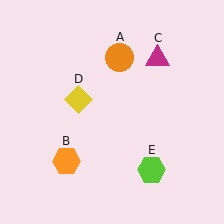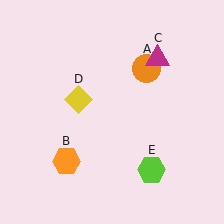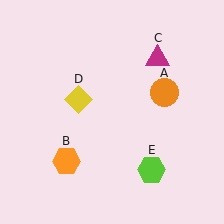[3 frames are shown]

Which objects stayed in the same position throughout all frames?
Orange hexagon (object B) and magenta triangle (object C) and yellow diamond (object D) and lime hexagon (object E) remained stationary.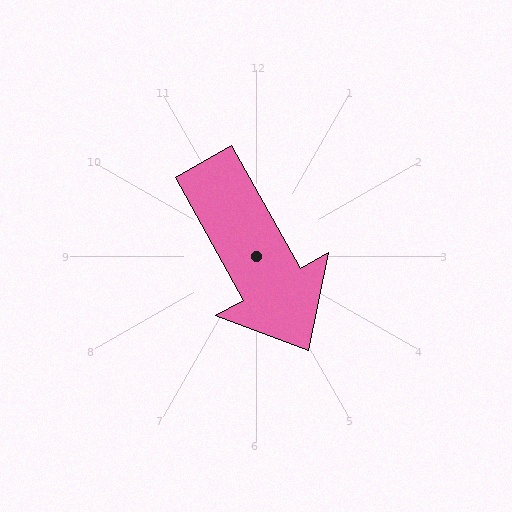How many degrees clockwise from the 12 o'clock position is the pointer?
Approximately 151 degrees.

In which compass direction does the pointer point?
Southeast.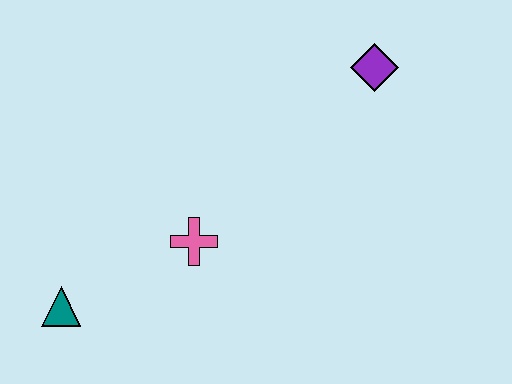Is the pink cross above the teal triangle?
Yes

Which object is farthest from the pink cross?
The purple diamond is farthest from the pink cross.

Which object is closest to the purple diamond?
The pink cross is closest to the purple diamond.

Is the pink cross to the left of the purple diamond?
Yes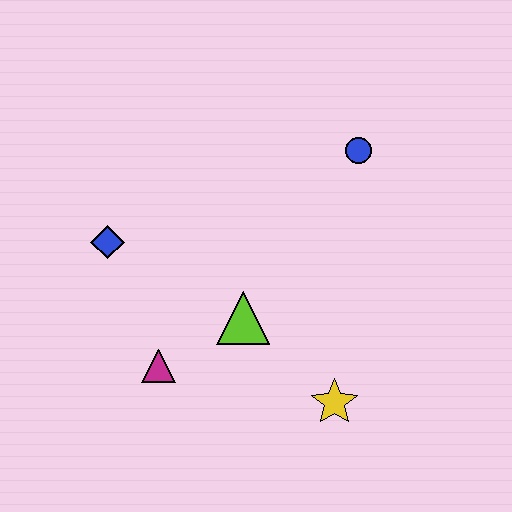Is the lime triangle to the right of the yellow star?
No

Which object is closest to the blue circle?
The lime triangle is closest to the blue circle.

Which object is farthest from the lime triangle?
The blue circle is farthest from the lime triangle.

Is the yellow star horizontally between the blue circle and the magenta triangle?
Yes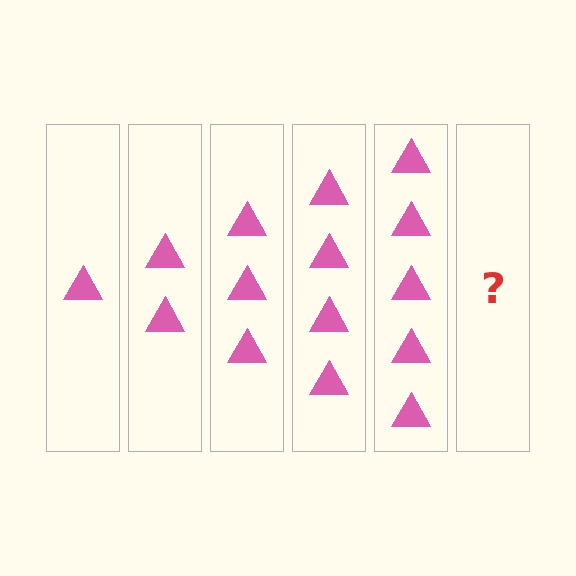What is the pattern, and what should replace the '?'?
The pattern is that each step adds one more triangle. The '?' should be 6 triangles.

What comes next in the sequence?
The next element should be 6 triangles.